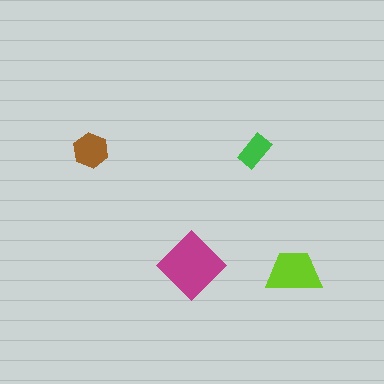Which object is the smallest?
The green rectangle.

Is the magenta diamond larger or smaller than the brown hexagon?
Larger.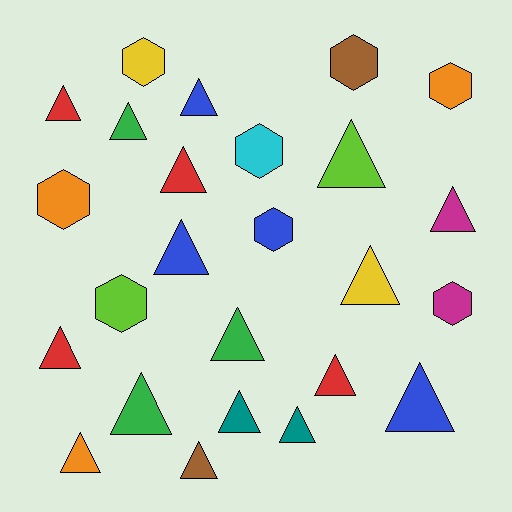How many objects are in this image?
There are 25 objects.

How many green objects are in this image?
There are 3 green objects.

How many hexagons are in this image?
There are 8 hexagons.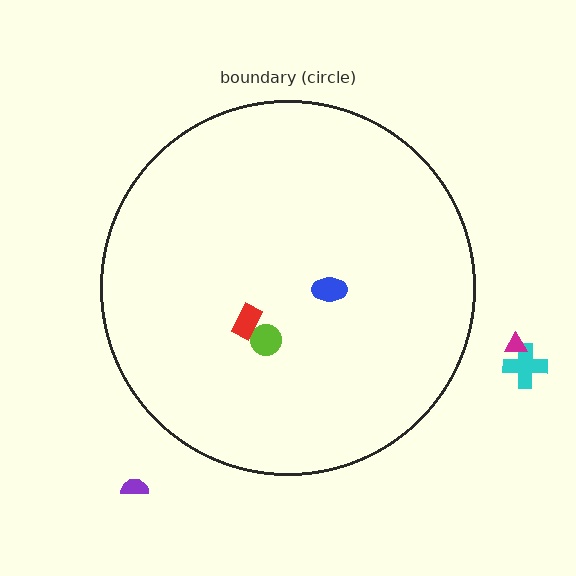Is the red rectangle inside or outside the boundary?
Inside.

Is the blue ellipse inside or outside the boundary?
Inside.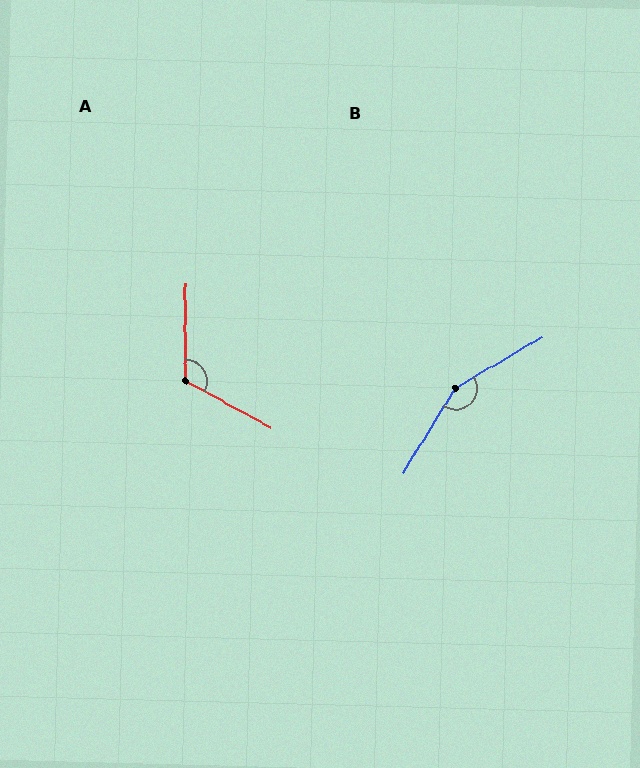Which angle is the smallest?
A, at approximately 118 degrees.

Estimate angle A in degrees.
Approximately 118 degrees.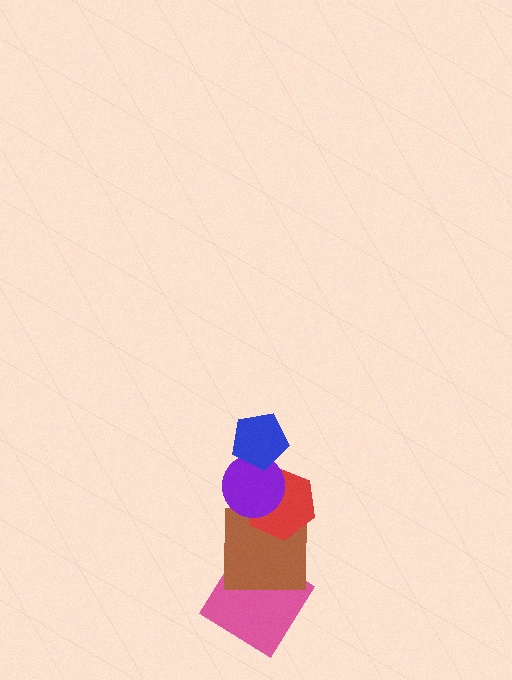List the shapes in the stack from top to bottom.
From top to bottom: the blue pentagon, the purple circle, the red hexagon, the brown square, the pink diamond.